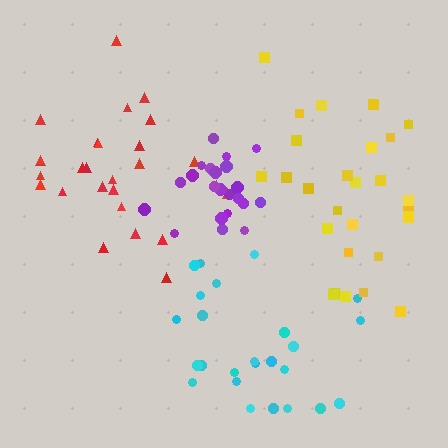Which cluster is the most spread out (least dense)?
Yellow.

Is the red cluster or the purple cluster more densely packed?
Purple.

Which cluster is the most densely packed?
Purple.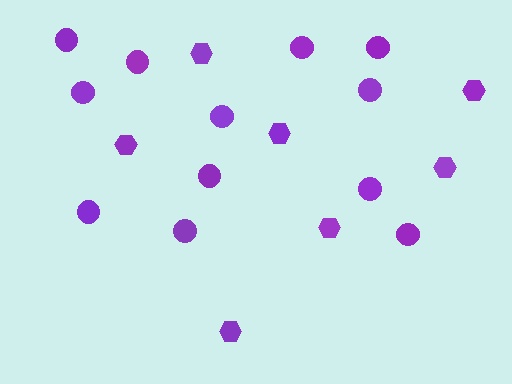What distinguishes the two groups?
There are 2 groups: one group of hexagons (7) and one group of circles (12).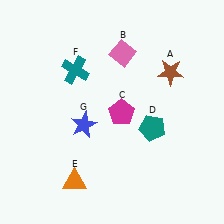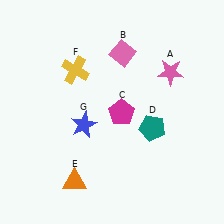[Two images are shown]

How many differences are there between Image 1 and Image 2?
There are 2 differences between the two images.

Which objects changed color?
A changed from brown to pink. F changed from teal to yellow.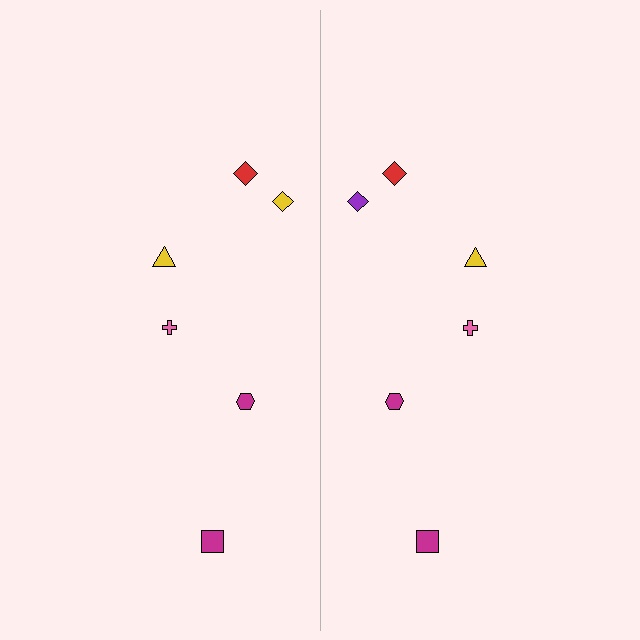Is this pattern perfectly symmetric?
No, the pattern is not perfectly symmetric. The purple diamond on the right side breaks the symmetry — its mirror counterpart is yellow.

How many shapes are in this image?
There are 12 shapes in this image.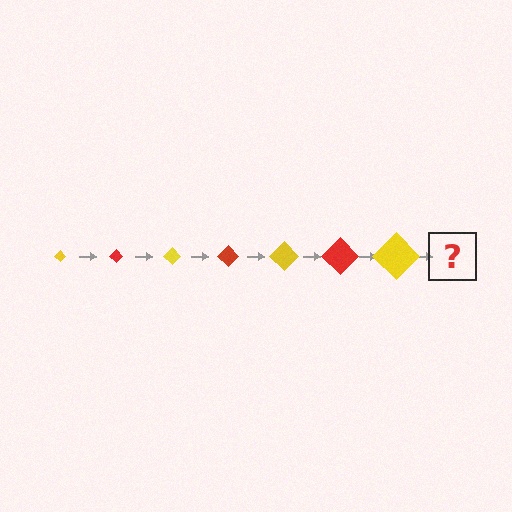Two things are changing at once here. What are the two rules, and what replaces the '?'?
The two rules are that the diamond grows larger each step and the color cycles through yellow and red. The '?' should be a red diamond, larger than the previous one.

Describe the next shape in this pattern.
It should be a red diamond, larger than the previous one.